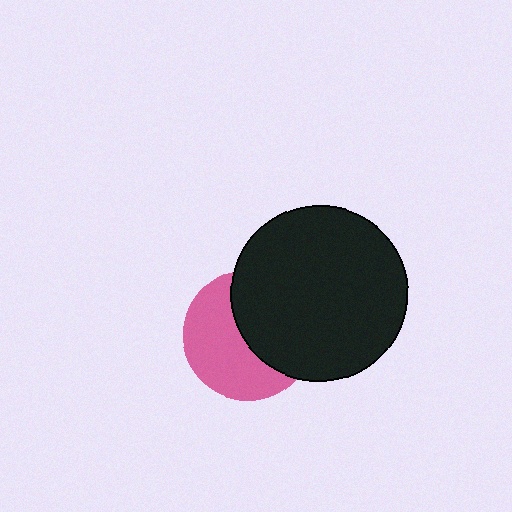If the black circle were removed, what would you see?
You would see the complete pink circle.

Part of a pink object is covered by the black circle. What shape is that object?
It is a circle.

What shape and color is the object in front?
The object in front is a black circle.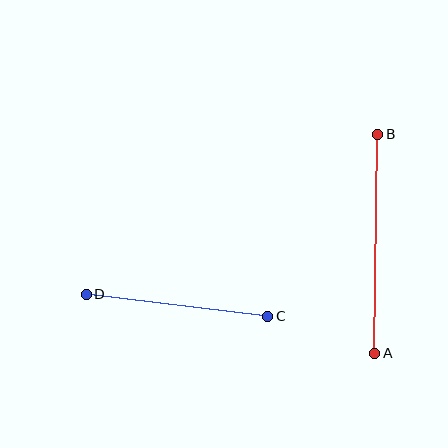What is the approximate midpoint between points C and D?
The midpoint is at approximately (177, 305) pixels.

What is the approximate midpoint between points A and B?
The midpoint is at approximately (376, 244) pixels.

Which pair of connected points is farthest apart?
Points A and B are farthest apart.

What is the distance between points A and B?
The distance is approximately 219 pixels.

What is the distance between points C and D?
The distance is approximately 183 pixels.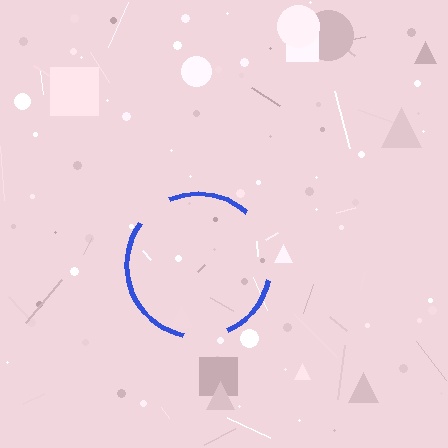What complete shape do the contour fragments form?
The contour fragments form a circle.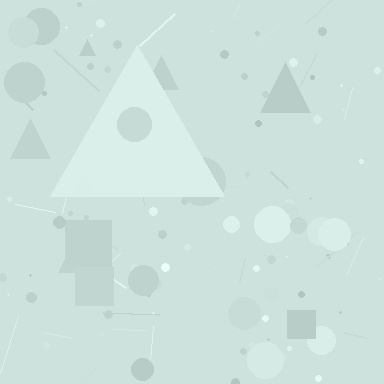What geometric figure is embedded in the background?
A triangle is embedded in the background.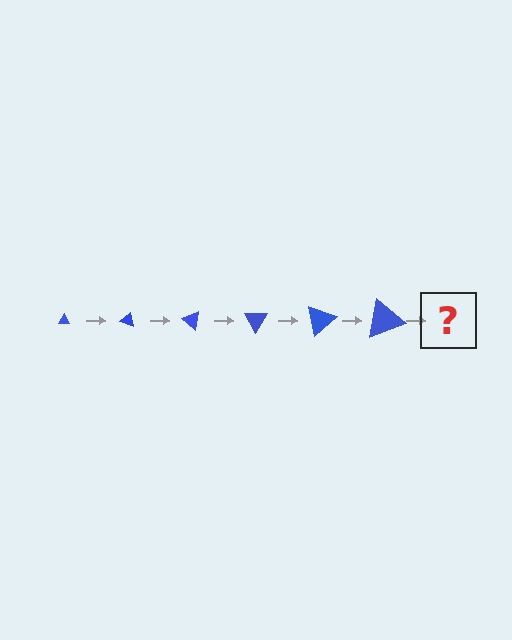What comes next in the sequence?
The next element should be a triangle, larger than the previous one and rotated 120 degrees from the start.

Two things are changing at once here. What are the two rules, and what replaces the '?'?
The two rules are that the triangle grows larger each step and it rotates 20 degrees each step. The '?' should be a triangle, larger than the previous one and rotated 120 degrees from the start.